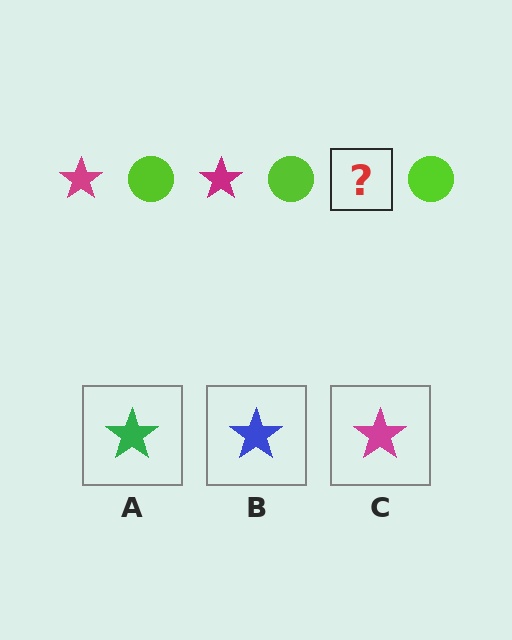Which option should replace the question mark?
Option C.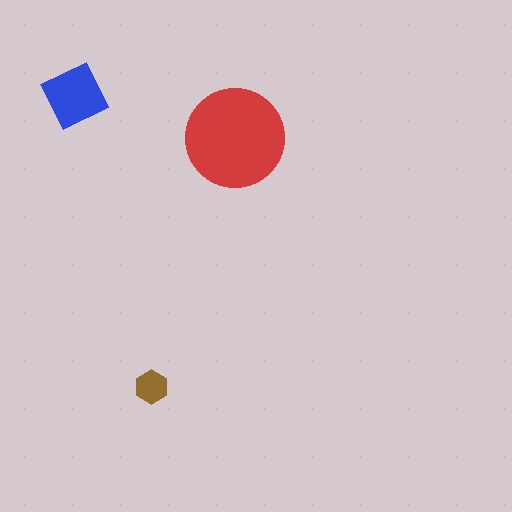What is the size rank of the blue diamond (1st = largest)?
2nd.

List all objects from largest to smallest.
The red circle, the blue diamond, the brown hexagon.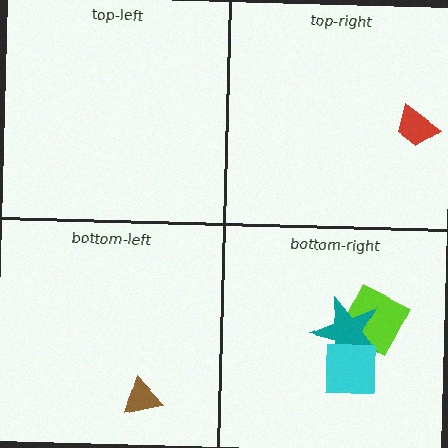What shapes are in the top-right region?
The red trapezoid.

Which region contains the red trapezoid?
The top-right region.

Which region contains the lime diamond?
The bottom-right region.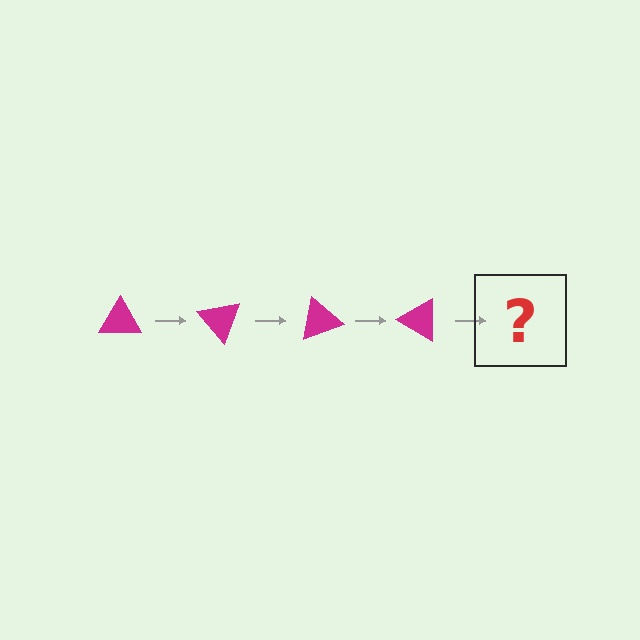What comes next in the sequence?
The next element should be a magenta triangle rotated 200 degrees.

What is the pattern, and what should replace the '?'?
The pattern is that the triangle rotates 50 degrees each step. The '?' should be a magenta triangle rotated 200 degrees.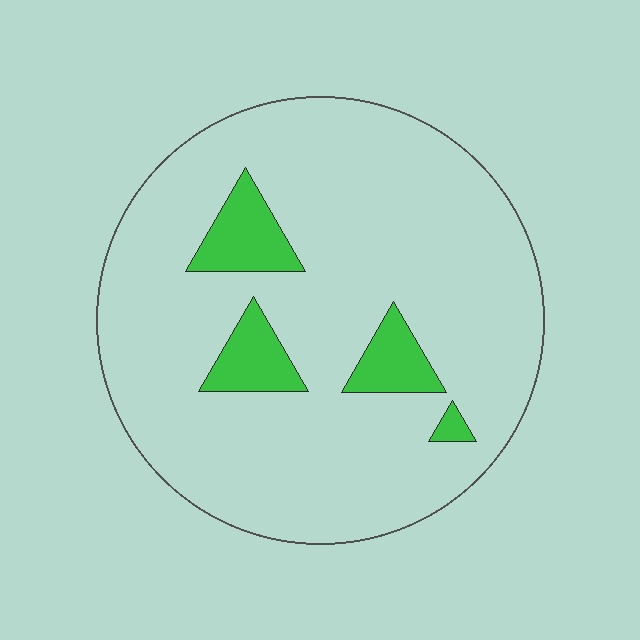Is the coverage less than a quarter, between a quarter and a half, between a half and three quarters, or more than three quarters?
Less than a quarter.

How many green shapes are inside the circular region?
4.